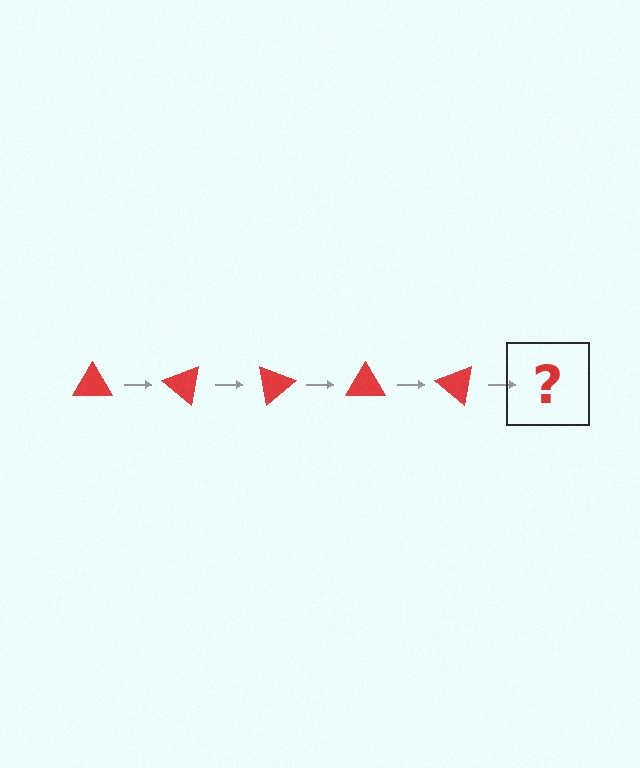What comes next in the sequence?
The next element should be a red triangle rotated 200 degrees.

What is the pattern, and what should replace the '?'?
The pattern is that the triangle rotates 40 degrees each step. The '?' should be a red triangle rotated 200 degrees.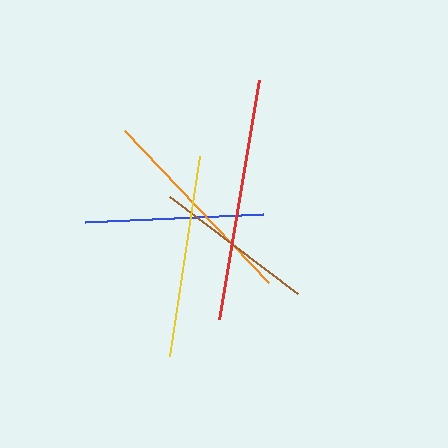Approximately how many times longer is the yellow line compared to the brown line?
The yellow line is approximately 1.3 times the length of the brown line.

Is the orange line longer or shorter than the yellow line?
The orange line is longer than the yellow line.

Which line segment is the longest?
The red line is the longest at approximately 243 pixels.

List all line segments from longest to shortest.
From longest to shortest: red, orange, yellow, blue, brown.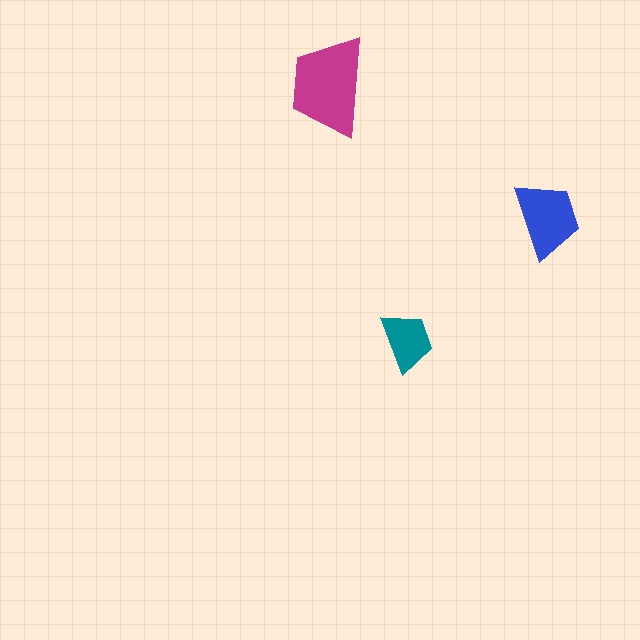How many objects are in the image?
There are 3 objects in the image.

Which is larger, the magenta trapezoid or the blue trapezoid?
The magenta one.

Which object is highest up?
The magenta trapezoid is topmost.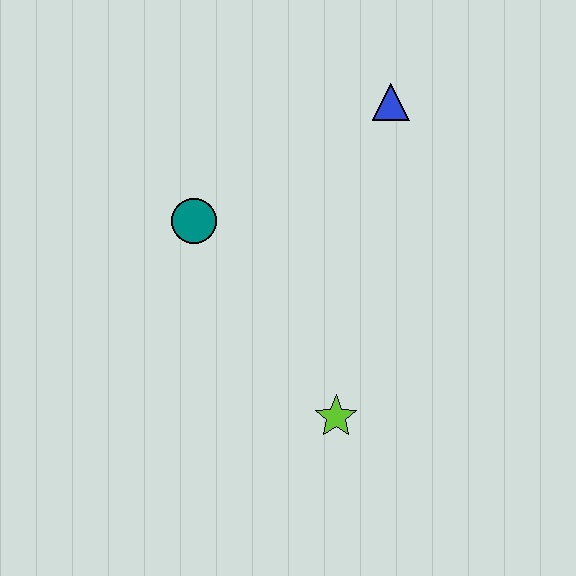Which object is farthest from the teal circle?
The lime star is farthest from the teal circle.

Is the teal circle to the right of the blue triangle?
No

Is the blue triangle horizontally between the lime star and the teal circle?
No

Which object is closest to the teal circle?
The blue triangle is closest to the teal circle.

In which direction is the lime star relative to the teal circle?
The lime star is below the teal circle.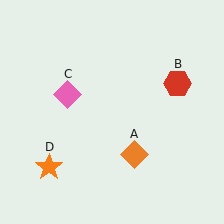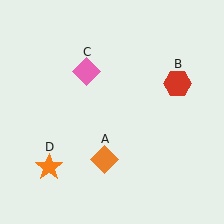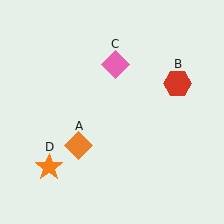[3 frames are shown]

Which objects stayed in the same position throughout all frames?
Red hexagon (object B) and orange star (object D) remained stationary.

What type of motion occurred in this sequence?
The orange diamond (object A), pink diamond (object C) rotated clockwise around the center of the scene.